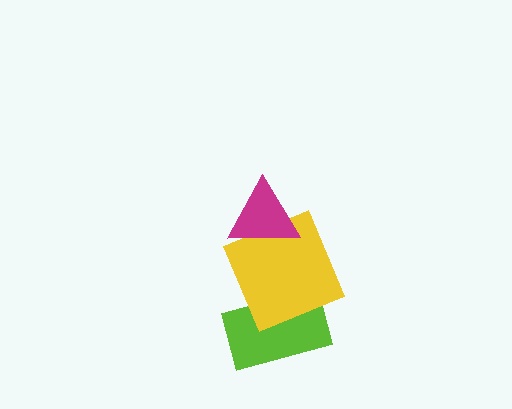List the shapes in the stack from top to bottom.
From top to bottom: the magenta triangle, the yellow square, the lime rectangle.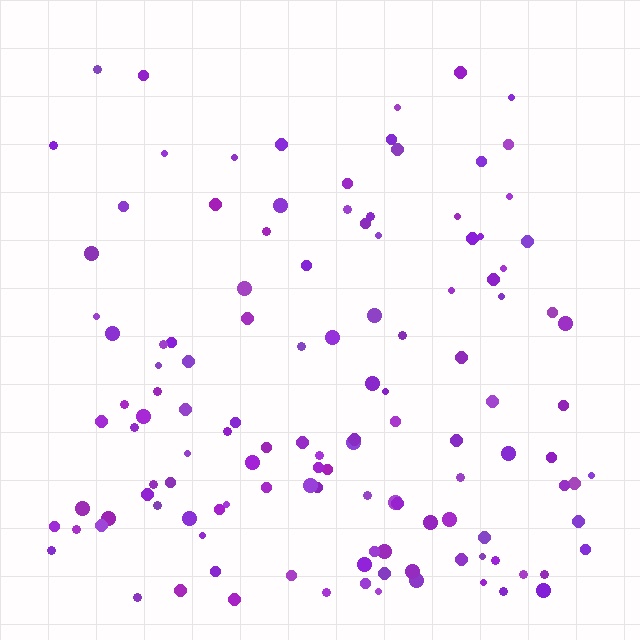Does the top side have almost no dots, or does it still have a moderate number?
Still a moderate number, just noticeably fewer than the bottom.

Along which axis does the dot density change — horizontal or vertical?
Vertical.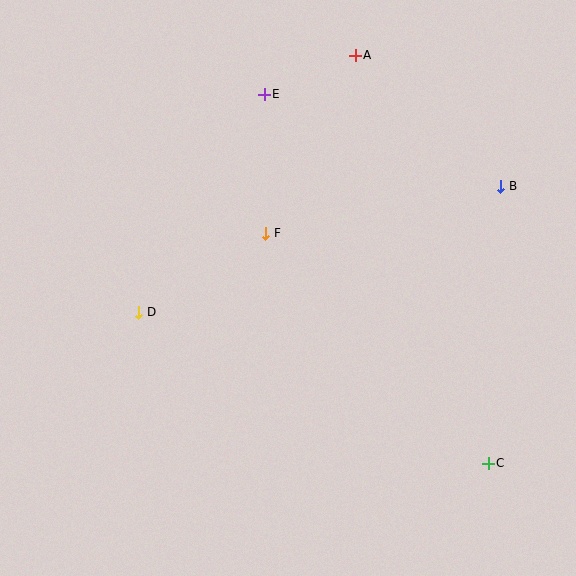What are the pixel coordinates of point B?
Point B is at (501, 186).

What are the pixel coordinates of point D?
Point D is at (139, 312).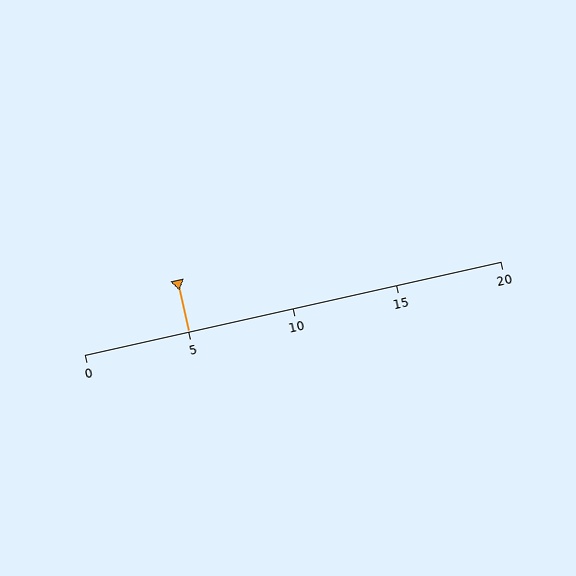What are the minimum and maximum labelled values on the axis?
The axis runs from 0 to 20.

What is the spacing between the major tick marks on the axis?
The major ticks are spaced 5 apart.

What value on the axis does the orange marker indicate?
The marker indicates approximately 5.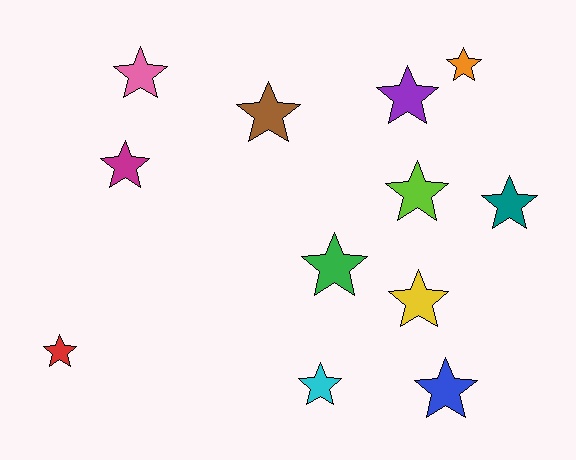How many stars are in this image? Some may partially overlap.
There are 12 stars.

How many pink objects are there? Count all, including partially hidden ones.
There is 1 pink object.